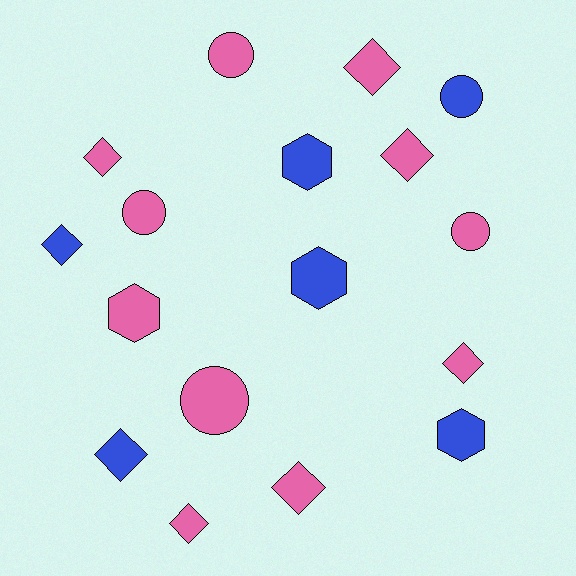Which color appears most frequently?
Pink, with 11 objects.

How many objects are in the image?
There are 17 objects.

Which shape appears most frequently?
Diamond, with 8 objects.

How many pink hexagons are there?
There is 1 pink hexagon.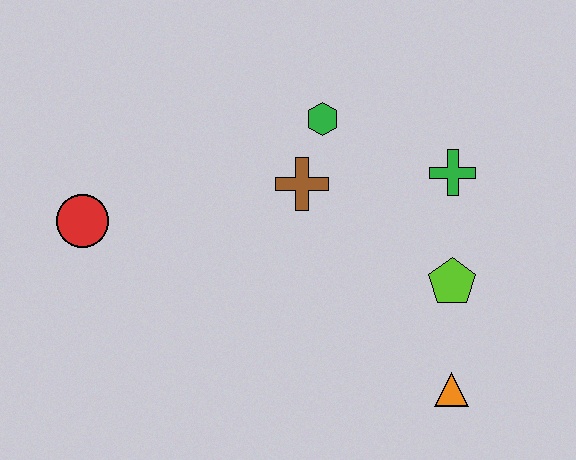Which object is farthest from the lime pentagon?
The red circle is farthest from the lime pentagon.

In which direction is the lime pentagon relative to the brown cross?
The lime pentagon is to the right of the brown cross.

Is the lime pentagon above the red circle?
No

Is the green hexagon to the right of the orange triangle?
No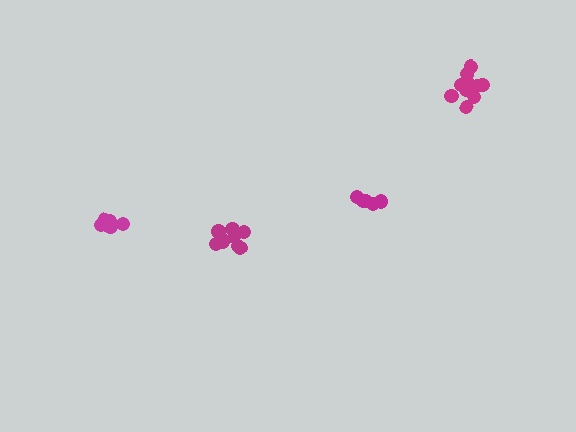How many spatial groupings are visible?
There are 4 spatial groupings.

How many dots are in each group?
Group 1: 6 dots, Group 2: 11 dots, Group 3: 9 dots, Group 4: 5 dots (31 total).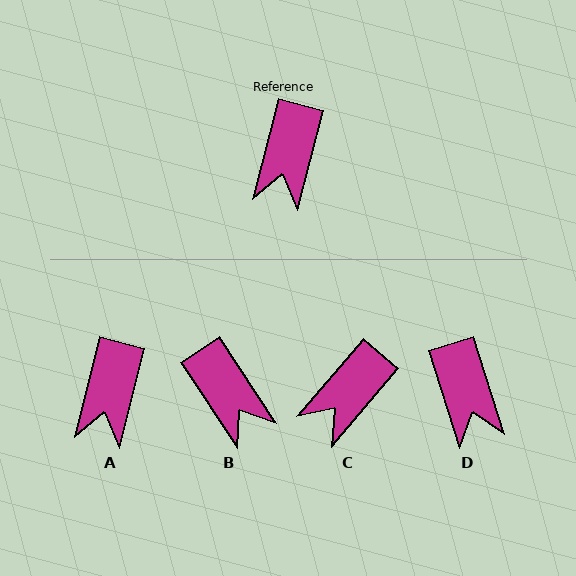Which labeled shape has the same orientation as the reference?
A.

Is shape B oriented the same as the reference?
No, it is off by about 47 degrees.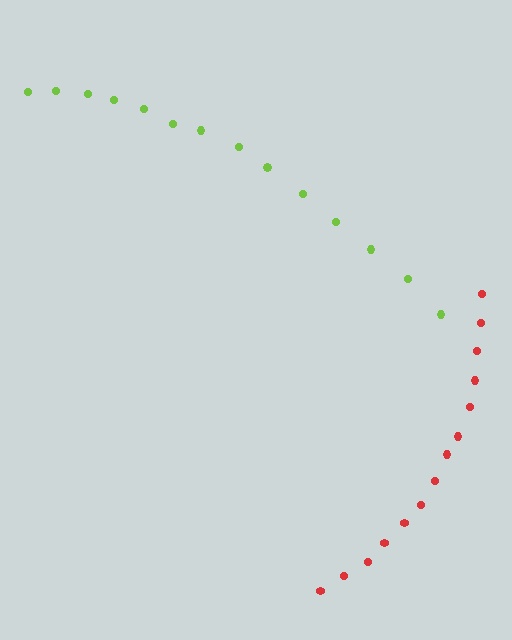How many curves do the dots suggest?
There are 2 distinct paths.